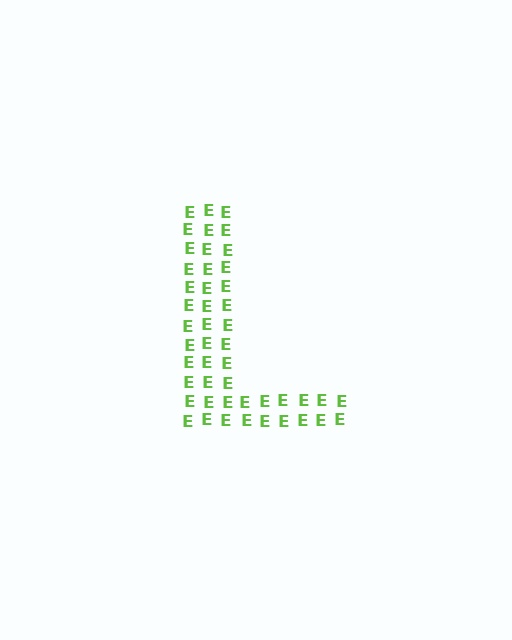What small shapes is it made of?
It is made of small letter E's.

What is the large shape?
The large shape is the letter L.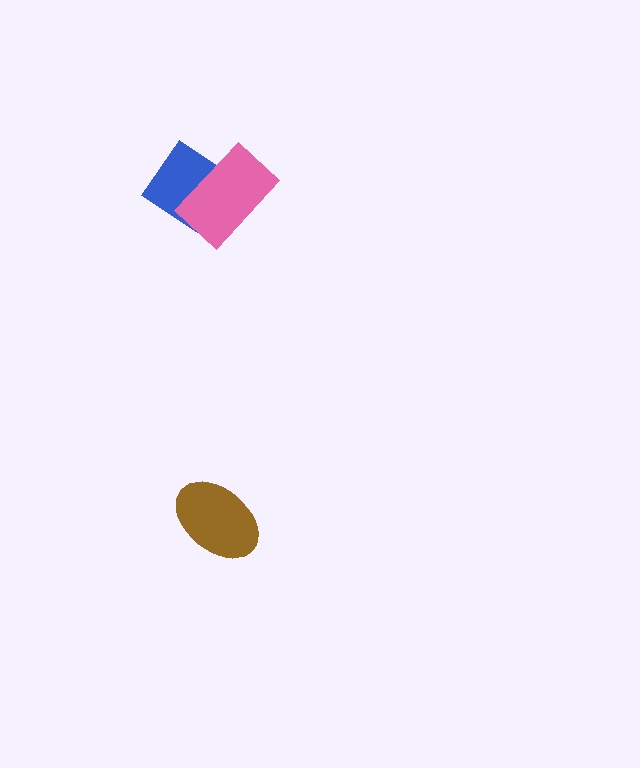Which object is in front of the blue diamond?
The pink rectangle is in front of the blue diamond.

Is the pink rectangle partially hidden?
No, no other shape covers it.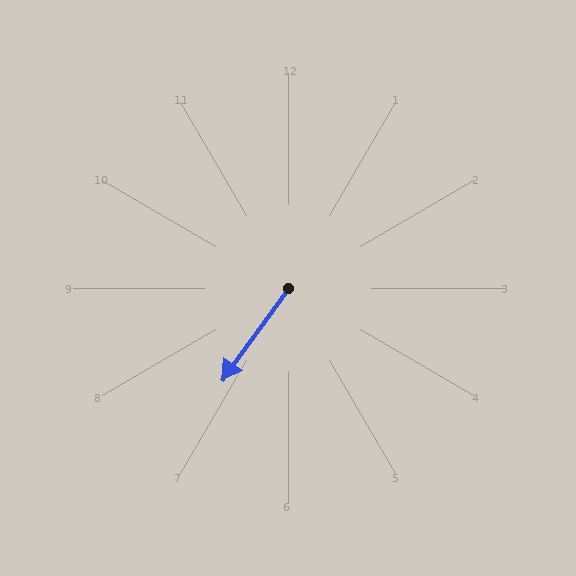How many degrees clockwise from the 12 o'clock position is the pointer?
Approximately 216 degrees.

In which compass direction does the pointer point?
Southwest.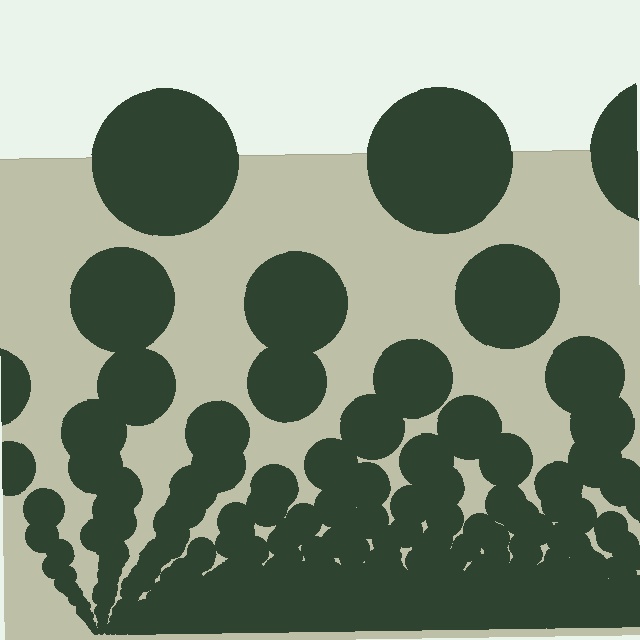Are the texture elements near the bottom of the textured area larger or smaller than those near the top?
Smaller. The gradient is inverted — elements near the bottom are smaller and denser.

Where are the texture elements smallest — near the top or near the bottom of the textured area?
Near the bottom.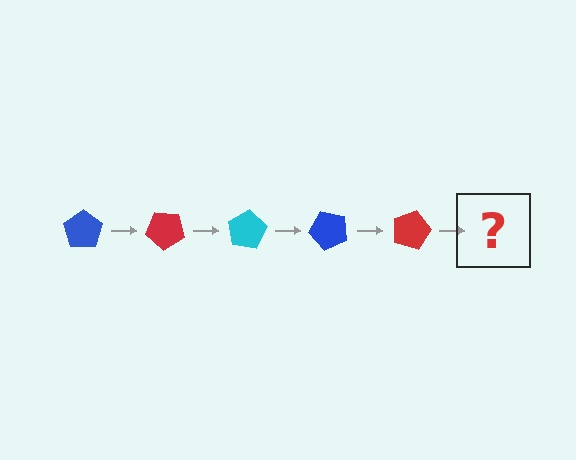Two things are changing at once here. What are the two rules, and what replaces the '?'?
The two rules are that it rotates 40 degrees each step and the color cycles through blue, red, and cyan. The '?' should be a cyan pentagon, rotated 200 degrees from the start.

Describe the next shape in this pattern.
It should be a cyan pentagon, rotated 200 degrees from the start.